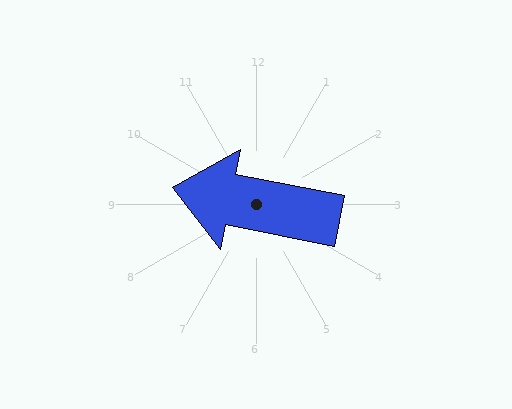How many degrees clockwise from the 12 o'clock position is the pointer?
Approximately 281 degrees.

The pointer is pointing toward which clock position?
Roughly 9 o'clock.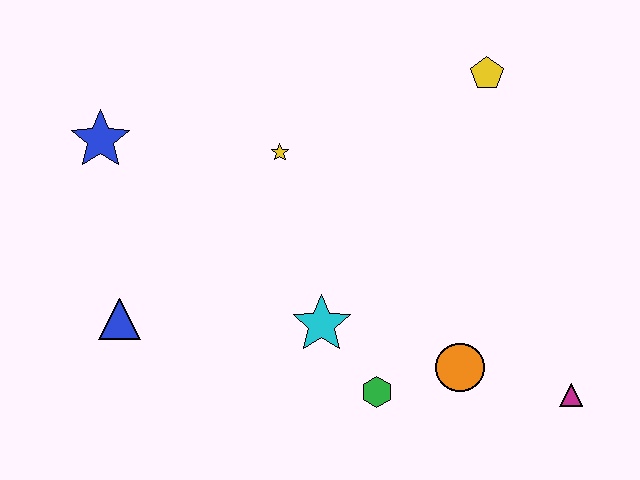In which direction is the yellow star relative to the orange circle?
The yellow star is above the orange circle.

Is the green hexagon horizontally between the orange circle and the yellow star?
Yes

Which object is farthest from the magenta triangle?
The blue star is farthest from the magenta triangle.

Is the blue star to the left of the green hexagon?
Yes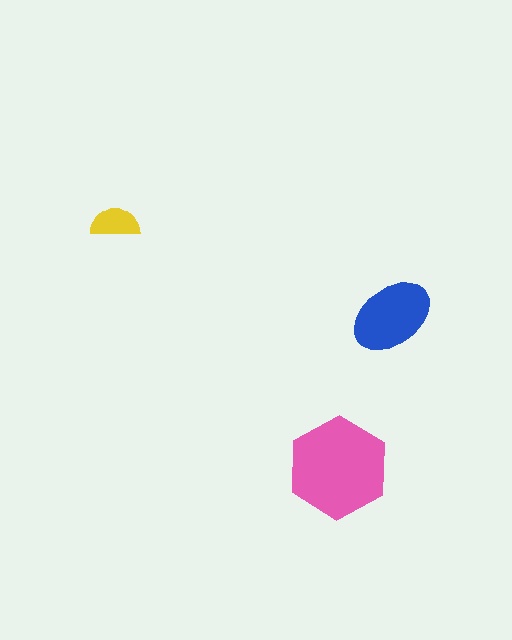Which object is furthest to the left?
The yellow semicircle is leftmost.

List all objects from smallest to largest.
The yellow semicircle, the blue ellipse, the pink hexagon.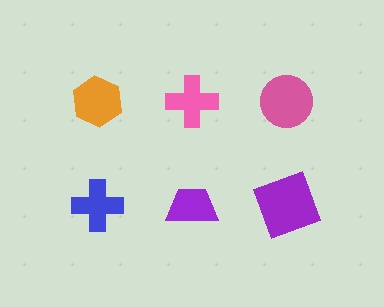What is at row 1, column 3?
A pink circle.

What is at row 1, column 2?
A pink cross.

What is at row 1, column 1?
An orange hexagon.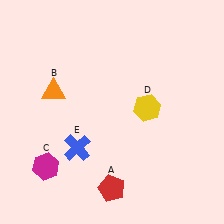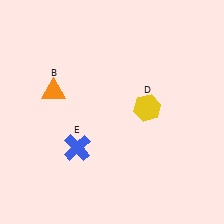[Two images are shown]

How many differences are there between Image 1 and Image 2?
There are 2 differences between the two images.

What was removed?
The red pentagon (A), the magenta hexagon (C) were removed in Image 2.